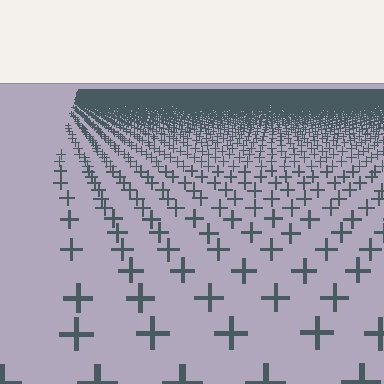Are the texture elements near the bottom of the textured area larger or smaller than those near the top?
Larger. Near the bottom, elements are closer to the viewer and appear at a bigger on-screen size.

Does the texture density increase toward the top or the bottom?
Density increases toward the top.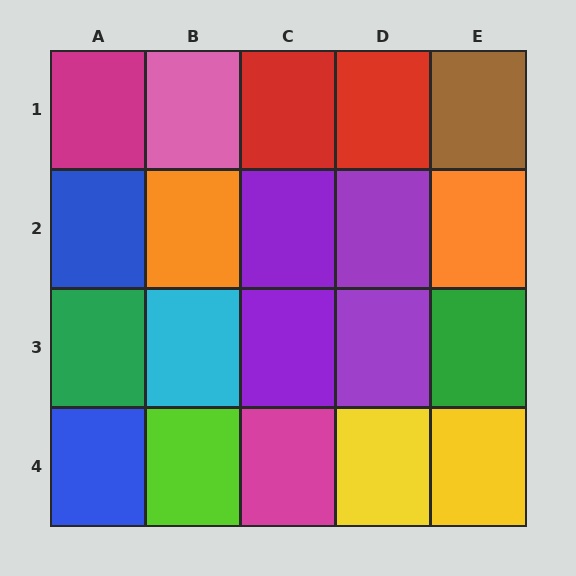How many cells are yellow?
2 cells are yellow.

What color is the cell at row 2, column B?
Orange.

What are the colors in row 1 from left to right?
Magenta, pink, red, red, brown.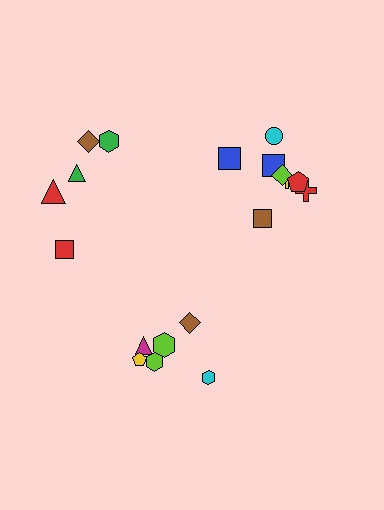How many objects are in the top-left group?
There are 5 objects.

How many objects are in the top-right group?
There are 8 objects.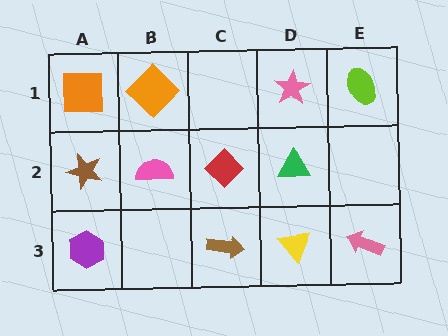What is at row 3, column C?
A brown arrow.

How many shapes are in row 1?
4 shapes.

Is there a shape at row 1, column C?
No, that cell is empty.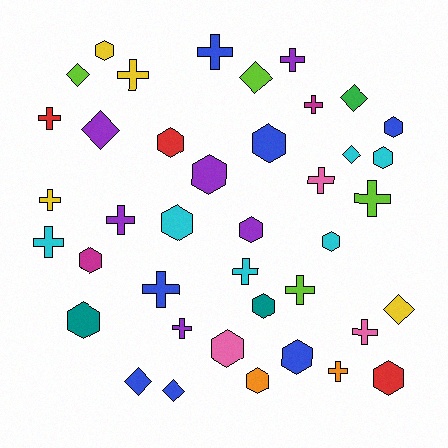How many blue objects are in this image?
There are 7 blue objects.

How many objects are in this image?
There are 40 objects.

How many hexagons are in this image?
There are 16 hexagons.